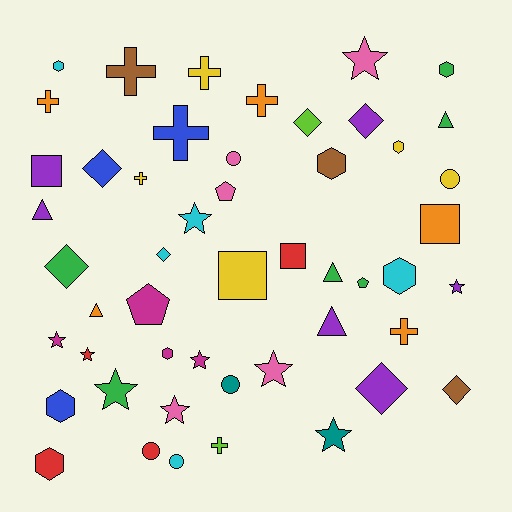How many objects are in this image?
There are 50 objects.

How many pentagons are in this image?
There are 3 pentagons.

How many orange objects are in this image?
There are 5 orange objects.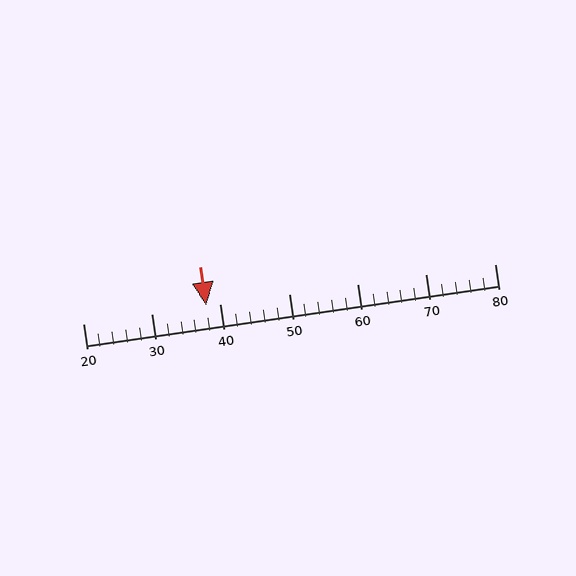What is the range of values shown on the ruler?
The ruler shows values from 20 to 80.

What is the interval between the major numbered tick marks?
The major tick marks are spaced 10 units apart.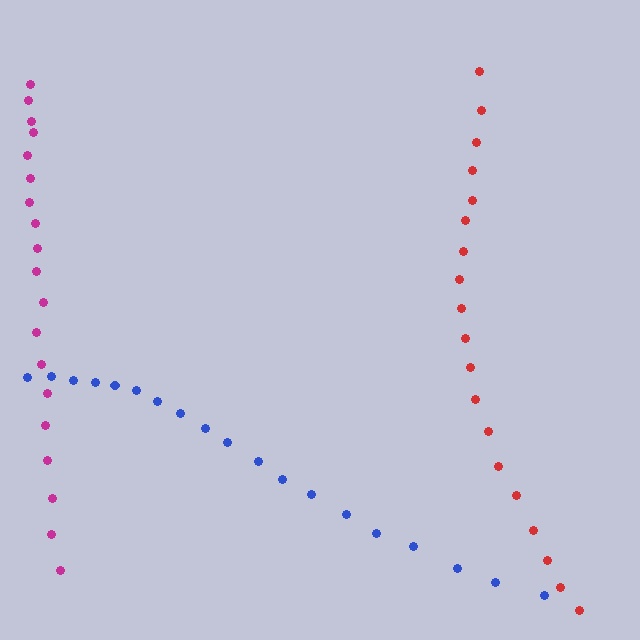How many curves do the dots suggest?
There are 3 distinct paths.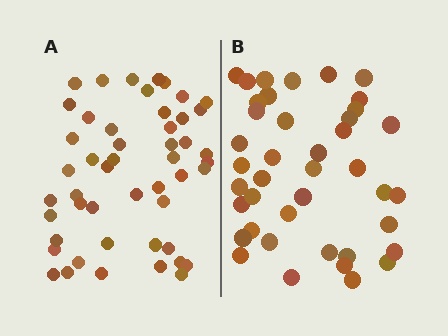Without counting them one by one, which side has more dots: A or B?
Region A (the left region) has more dots.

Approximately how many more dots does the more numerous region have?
Region A has roughly 8 or so more dots than region B.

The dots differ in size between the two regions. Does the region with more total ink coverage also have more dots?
No. Region B has more total ink coverage because its dots are larger, but region A actually contains more individual dots. Total area can be misleading — the number of items is what matters here.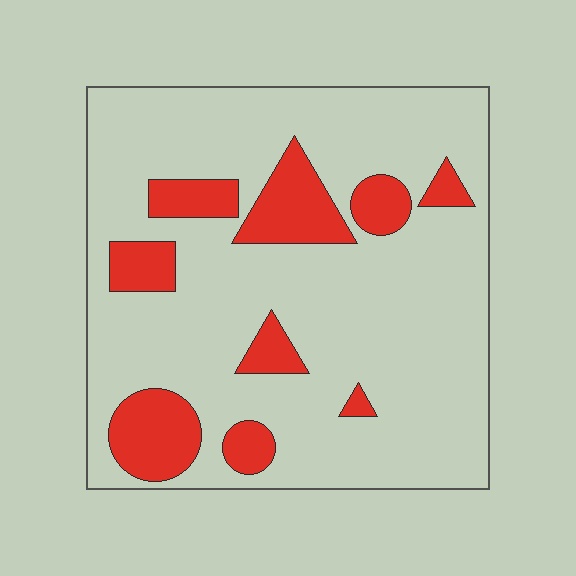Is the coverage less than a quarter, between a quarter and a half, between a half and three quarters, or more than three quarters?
Less than a quarter.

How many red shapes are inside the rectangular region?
9.